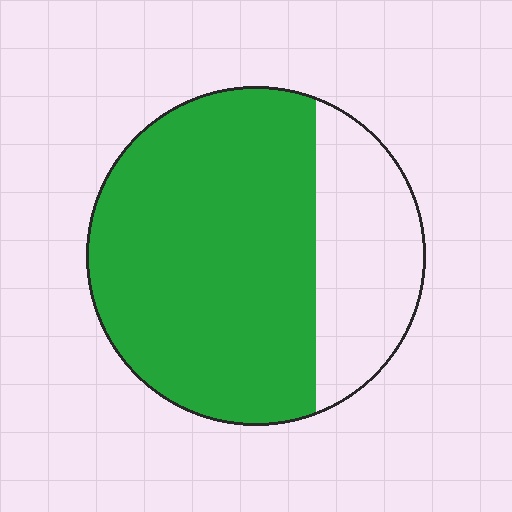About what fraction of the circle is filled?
About three quarters (3/4).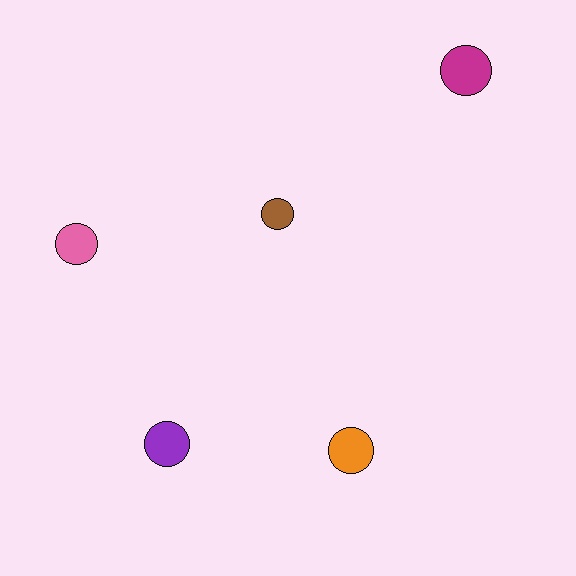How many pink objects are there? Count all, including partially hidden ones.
There is 1 pink object.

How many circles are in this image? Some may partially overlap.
There are 5 circles.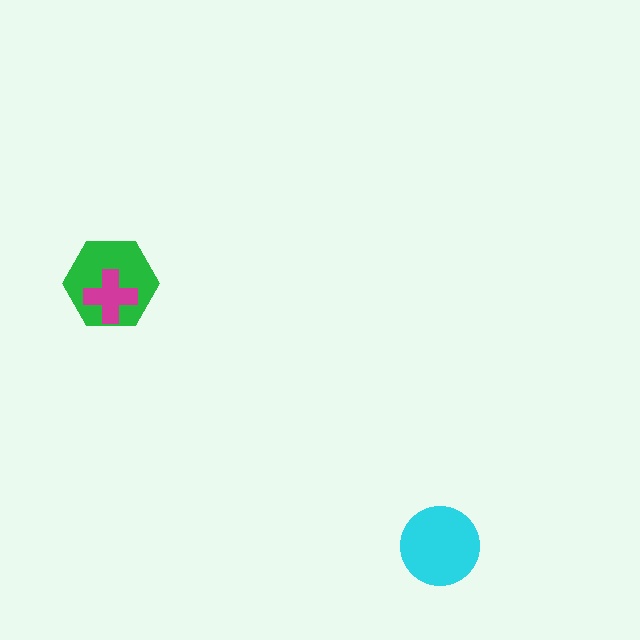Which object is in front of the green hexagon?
The magenta cross is in front of the green hexagon.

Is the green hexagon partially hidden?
Yes, it is partially covered by another shape.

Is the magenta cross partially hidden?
No, no other shape covers it.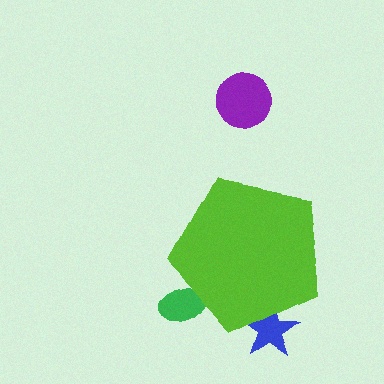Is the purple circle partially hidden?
No, the purple circle is fully visible.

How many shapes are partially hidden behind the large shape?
2 shapes are partially hidden.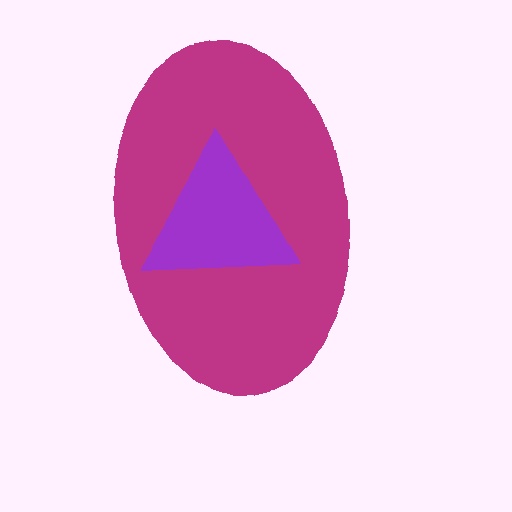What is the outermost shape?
The magenta ellipse.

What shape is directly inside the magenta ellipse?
The purple triangle.